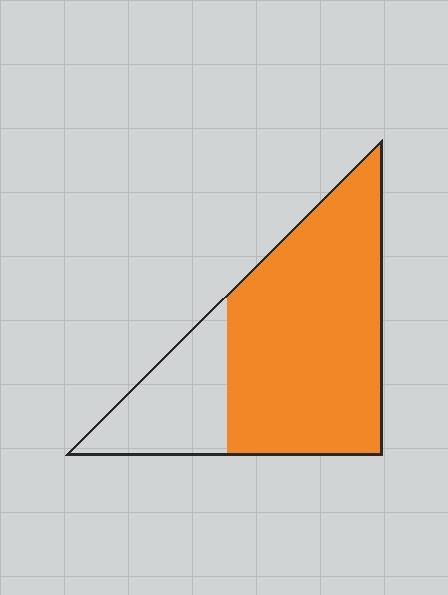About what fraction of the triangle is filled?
About three quarters (3/4).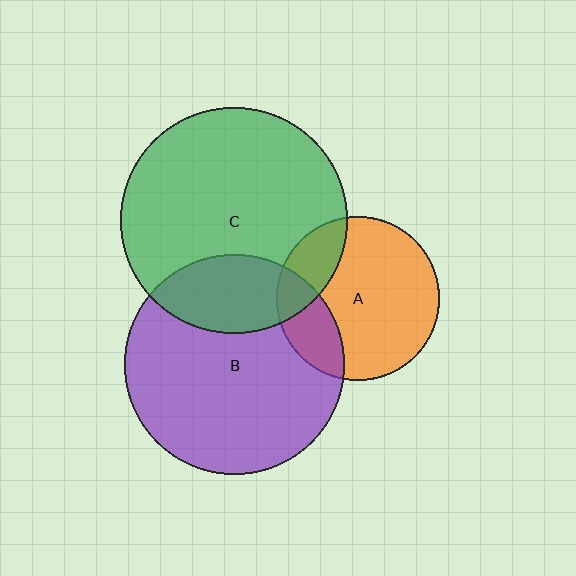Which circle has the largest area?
Circle C (green).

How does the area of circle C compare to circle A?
Approximately 1.9 times.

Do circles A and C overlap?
Yes.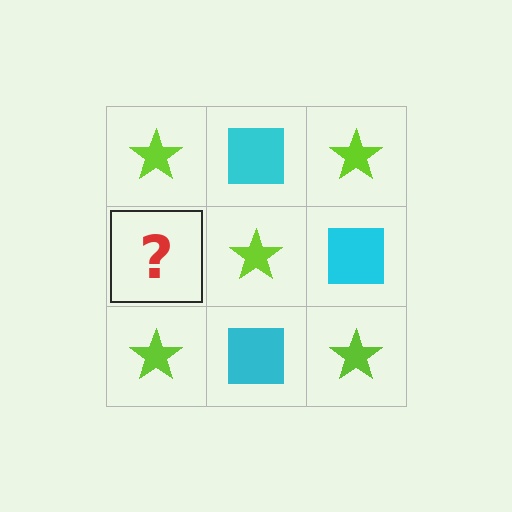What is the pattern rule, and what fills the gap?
The rule is that it alternates lime star and cyan square in a checkerboard pattern. The gap should be filled with a cyan square.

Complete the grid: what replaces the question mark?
The question mark should be replaced with a cyan square.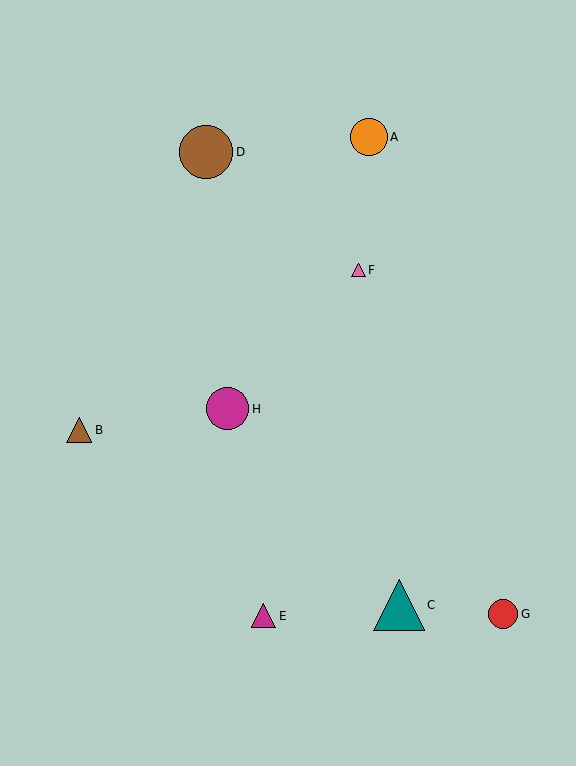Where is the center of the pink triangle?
The center of the pink triangle is at (358, 270).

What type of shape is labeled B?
Shape B is a brown triangle.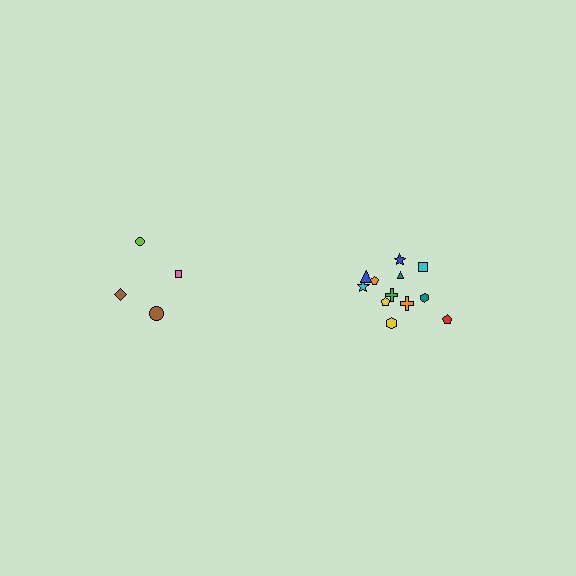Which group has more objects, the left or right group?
The right group.